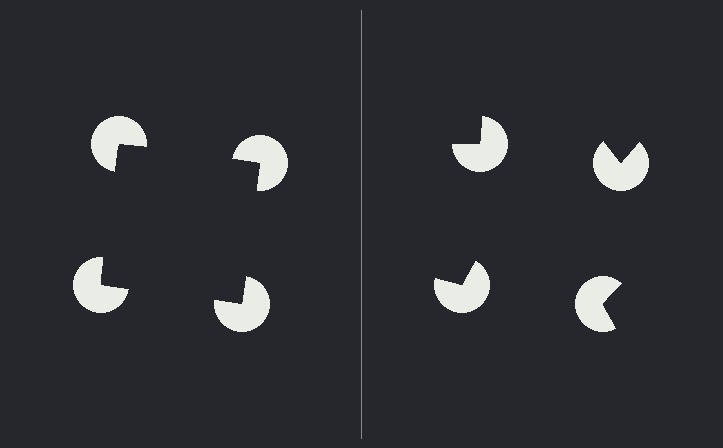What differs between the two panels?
The pac-man discs are positioned identically on both sides; only the wedge orientations differ. On the left they align to a square; on the right they are misaligned.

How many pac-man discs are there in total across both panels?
8 — 4 on each side.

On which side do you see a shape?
An illusory square appears on the left side. On the right side the wedge cuts are rotated, so no coherent shape forms.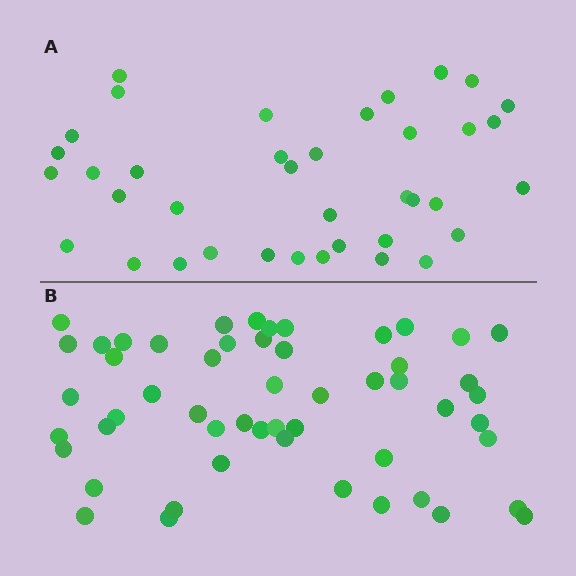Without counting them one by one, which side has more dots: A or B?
Region B (the bottom region) has more dots.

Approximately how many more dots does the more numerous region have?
Region B has approximately 15 more dots than region A.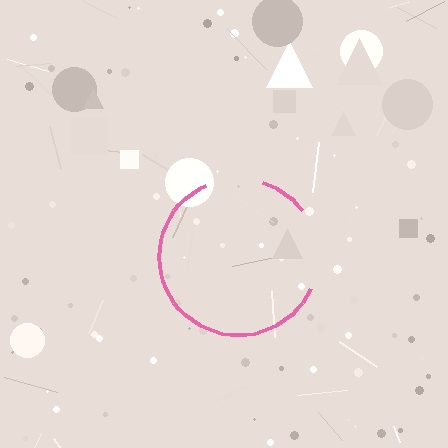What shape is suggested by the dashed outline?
The dashed outline suggests a circle.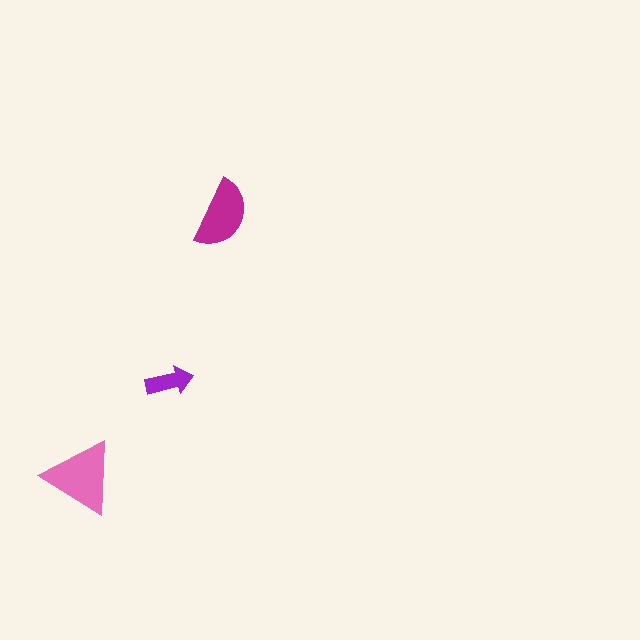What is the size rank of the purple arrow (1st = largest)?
3rd.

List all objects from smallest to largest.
The purple arrow, the magenta semicircle, the pink triangle.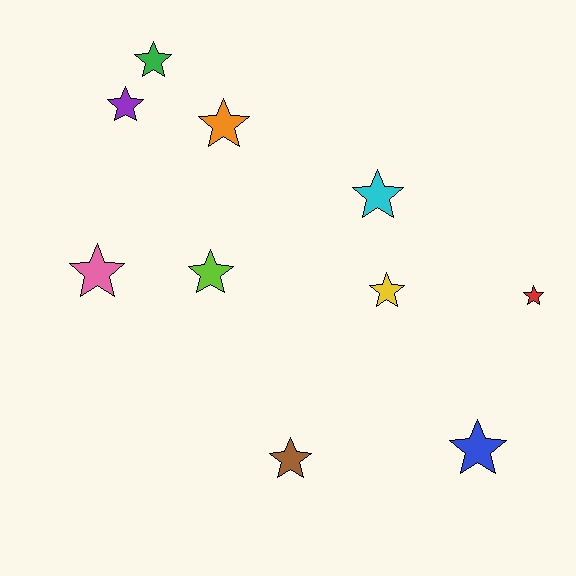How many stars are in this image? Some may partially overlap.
There are 10 stars.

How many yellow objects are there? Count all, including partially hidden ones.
There is 1 yellow object.